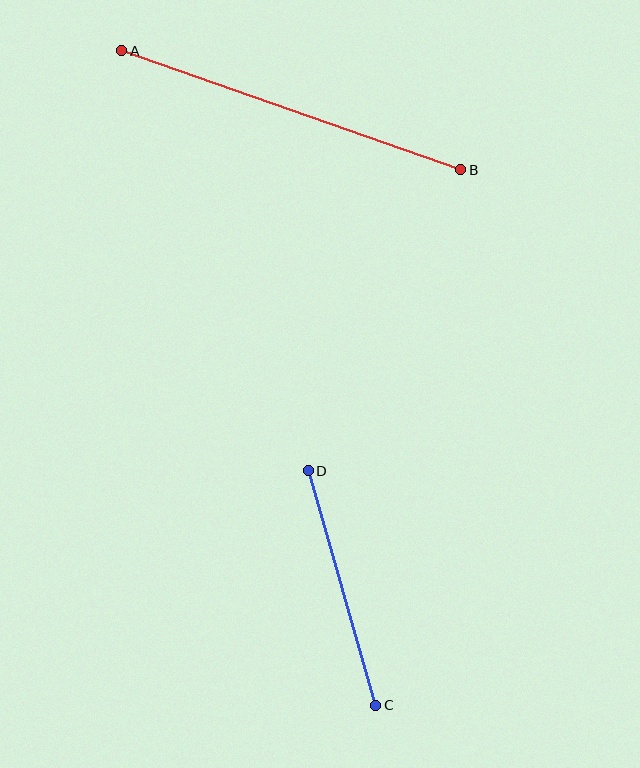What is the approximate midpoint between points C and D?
The midpoint is at approximately (342, 588) pixels.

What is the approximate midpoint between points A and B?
The midpoint is at approximately (291, 110) pixels.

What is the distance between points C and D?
The distance is approximately 244 pixels.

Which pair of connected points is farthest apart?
Points A and B are farthest apart.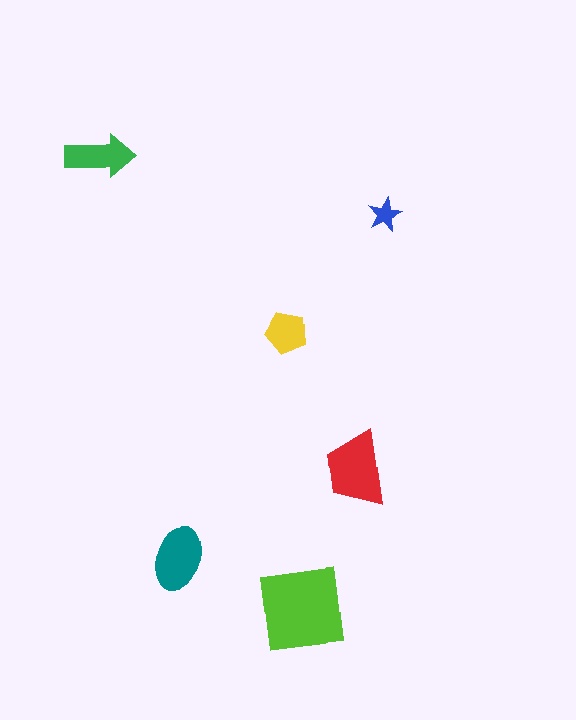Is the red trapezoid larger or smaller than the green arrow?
Larger.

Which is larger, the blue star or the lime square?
The lime square.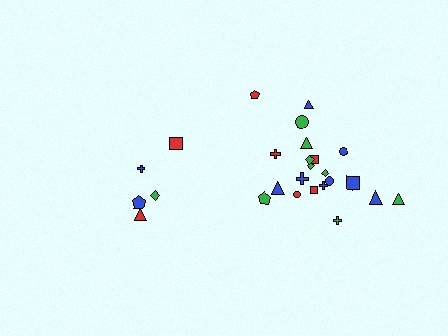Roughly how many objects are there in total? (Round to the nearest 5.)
Roughly 25 objects in total.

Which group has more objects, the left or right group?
The right group.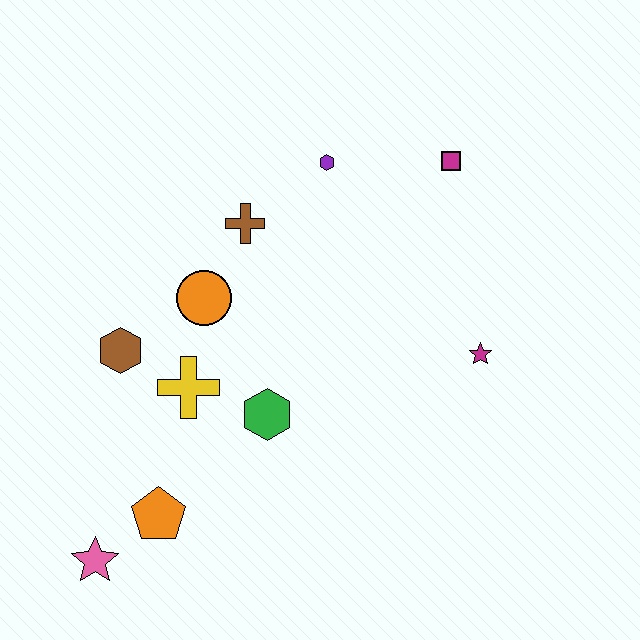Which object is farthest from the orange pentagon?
The magenta square is farthest from the orange pentagon.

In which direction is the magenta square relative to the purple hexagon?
The magenta square is to the right of the purple hexagon.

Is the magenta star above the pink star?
Yes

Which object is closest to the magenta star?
The magenta square is closest to the magenta star.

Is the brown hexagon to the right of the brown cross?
No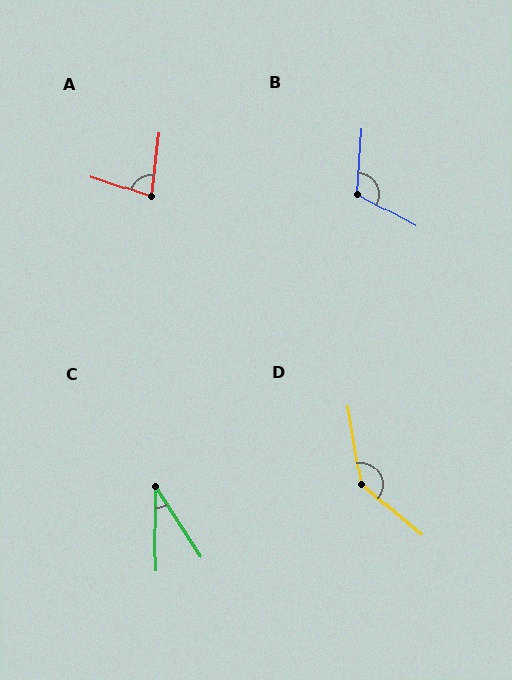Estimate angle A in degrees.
Approximately 78 degrees.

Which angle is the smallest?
C, at approximately 33 degrees.